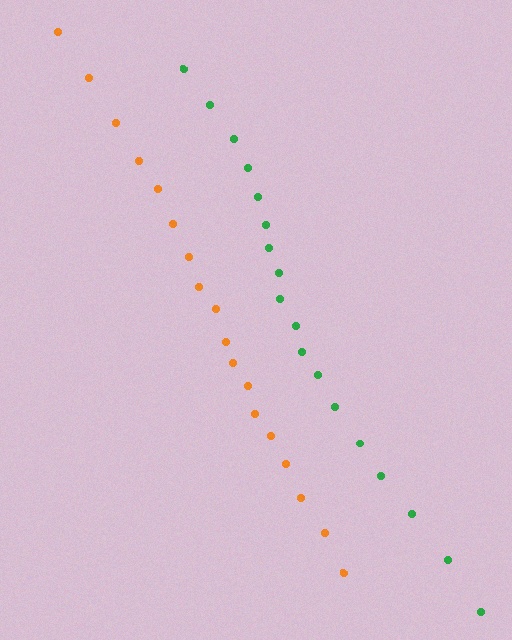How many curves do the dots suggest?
There are 2 distinct paths.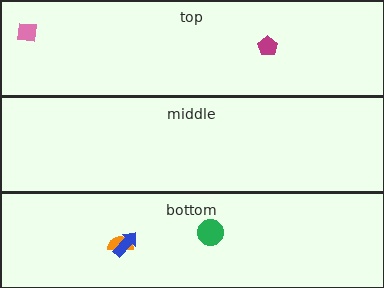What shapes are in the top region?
The pink square, the magenta pentagon.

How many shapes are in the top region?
2.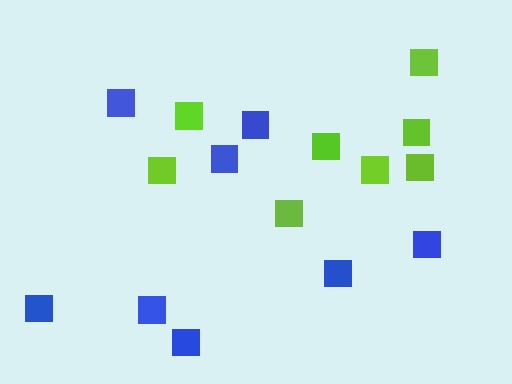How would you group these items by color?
There are 2 groups: one group of lime squares (8) and one group of blue squares (8).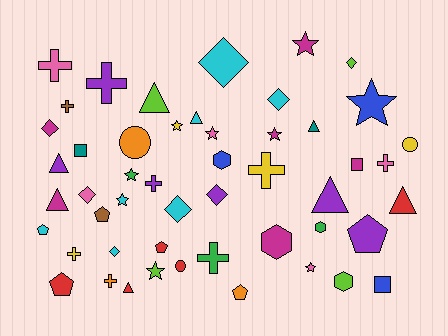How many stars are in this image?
There are 9 stars.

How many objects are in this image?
There are 50 objects.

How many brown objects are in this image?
There are 2 brown objects.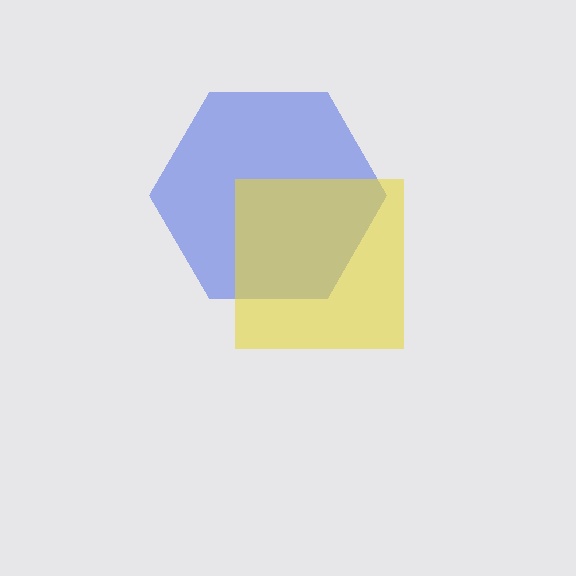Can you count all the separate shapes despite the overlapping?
Yes, there are 2 separate shapes.